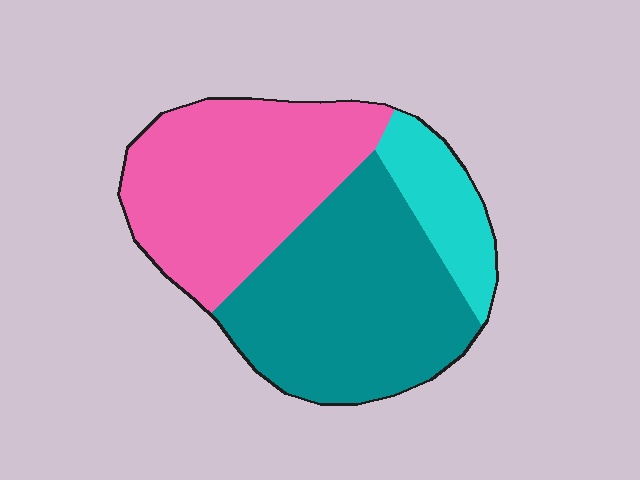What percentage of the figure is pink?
Pink takes up about two fifths (2/5) of the figure.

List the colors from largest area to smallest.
From largest to smallest: teal, pink, cyan.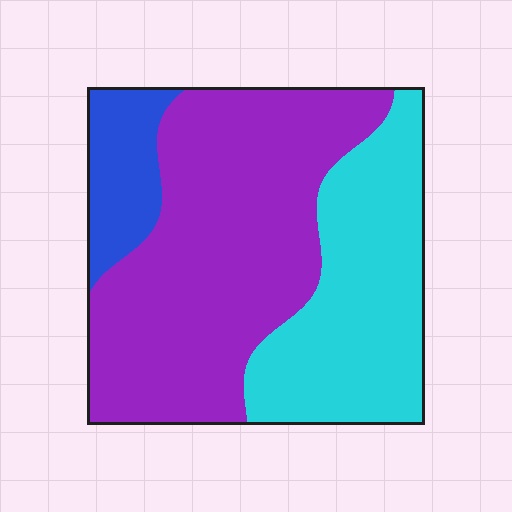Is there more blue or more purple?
Purple.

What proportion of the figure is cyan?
Cyan covers around 35% of the figure.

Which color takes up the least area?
Blue, at roughly 10%.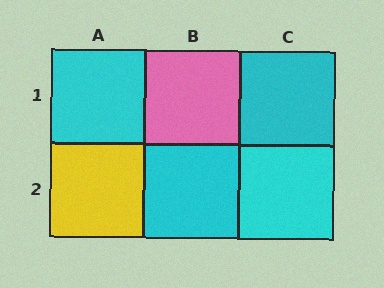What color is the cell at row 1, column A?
Cyan.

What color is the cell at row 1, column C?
Cyan.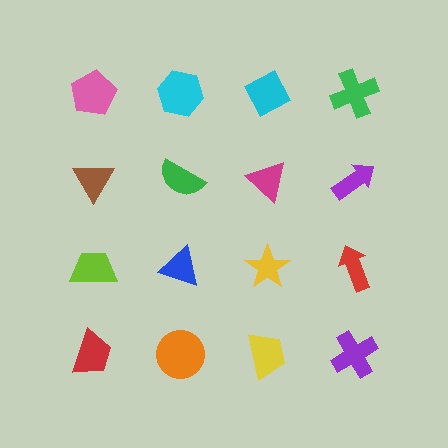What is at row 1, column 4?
A green cross.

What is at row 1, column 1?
A pink pentagon.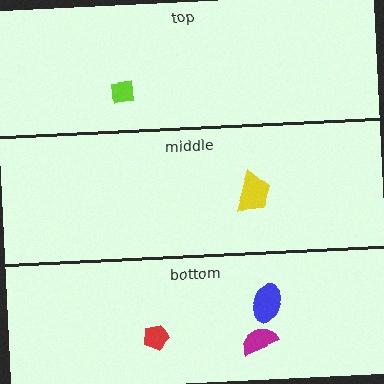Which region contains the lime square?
The top region.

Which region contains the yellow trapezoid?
The middle region.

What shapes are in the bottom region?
The red pentagon, the magenta semicircle, the blue ellipse.